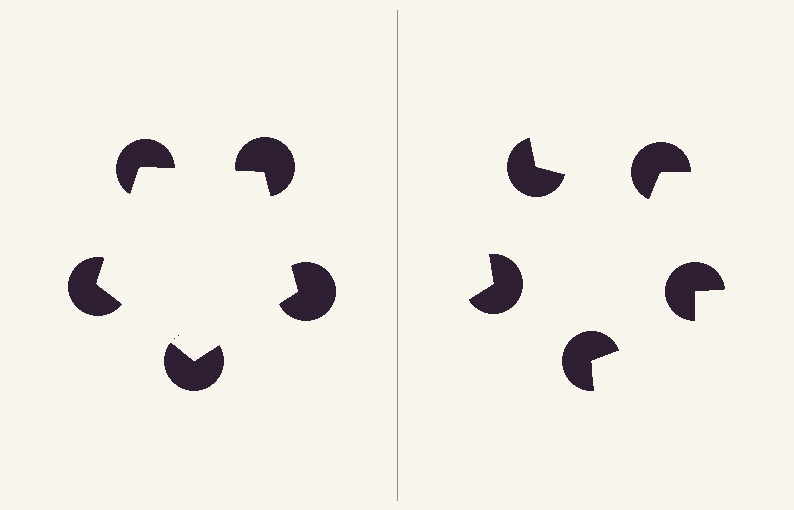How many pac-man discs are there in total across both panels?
10 — 5 on each side.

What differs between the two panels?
The pac-man discs are positioned identically on both sides; only the wedge orientations differ. On the left they align to a pentagon; on the right they are misaligned.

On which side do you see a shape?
An illusory pentagon appears on the left side. On the right side the wedge cuts are rotated, so no coherent shape forms.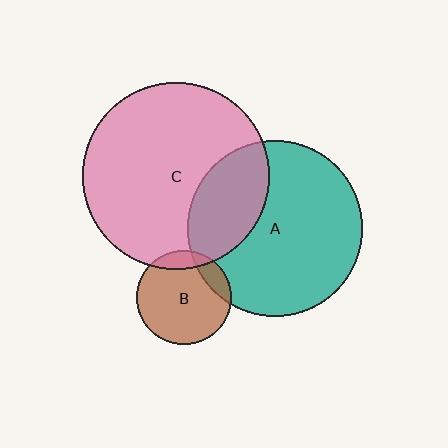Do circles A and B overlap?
Yes.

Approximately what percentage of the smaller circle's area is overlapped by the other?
Approximately 15%.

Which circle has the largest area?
Circle C (pink).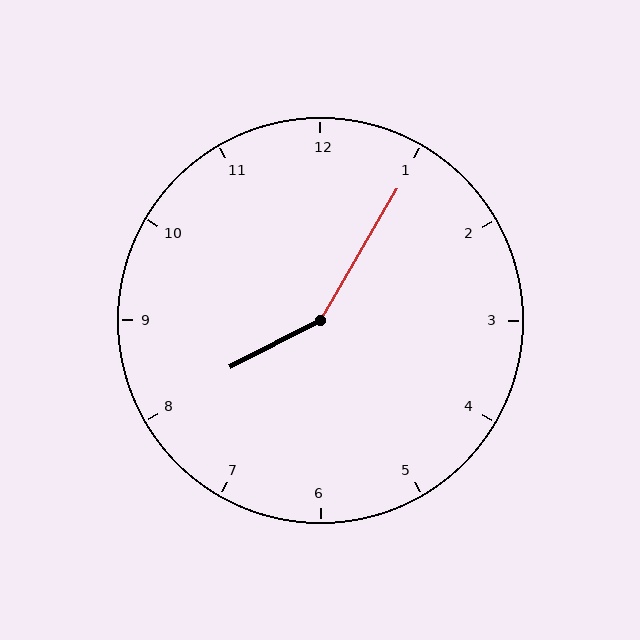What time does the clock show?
8:05.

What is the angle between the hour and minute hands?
Approximately 148 degrees.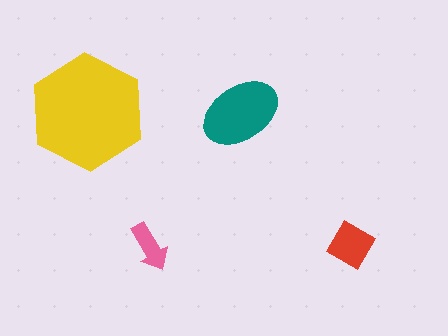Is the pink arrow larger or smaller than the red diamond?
Smaller.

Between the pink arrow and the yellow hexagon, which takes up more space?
The yellow hexagon.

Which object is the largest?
The yellow hexagon.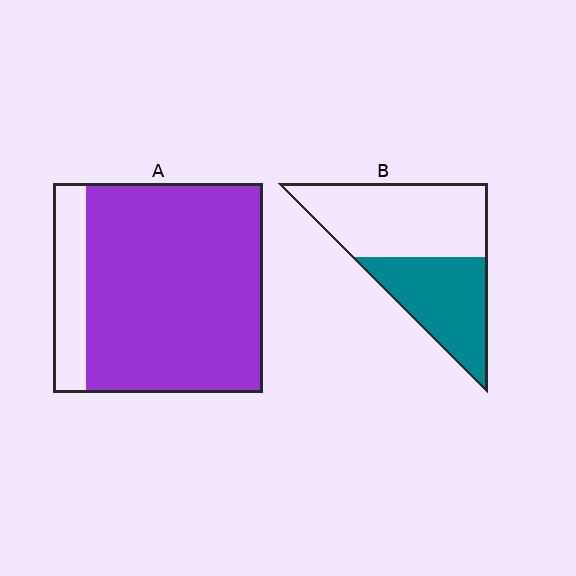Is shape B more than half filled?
No.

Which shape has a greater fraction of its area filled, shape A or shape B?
Shape A.